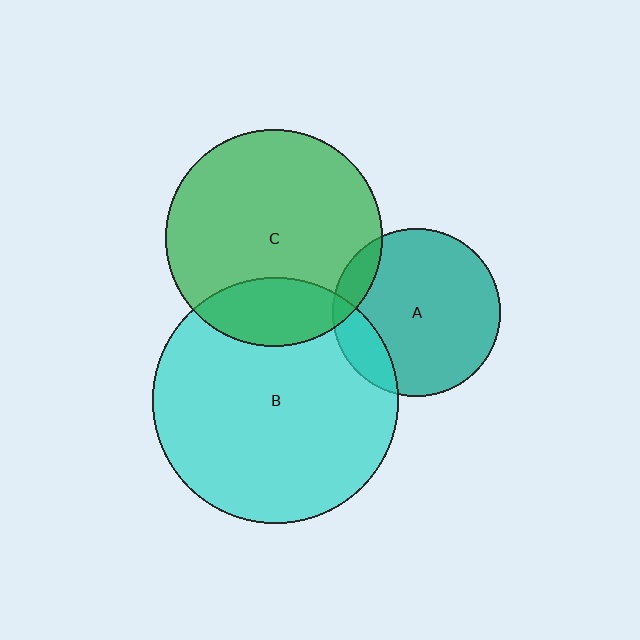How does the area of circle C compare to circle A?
Approximately 1.7 times.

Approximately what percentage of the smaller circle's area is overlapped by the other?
Approximately 20%.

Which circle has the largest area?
Circle B (cyan).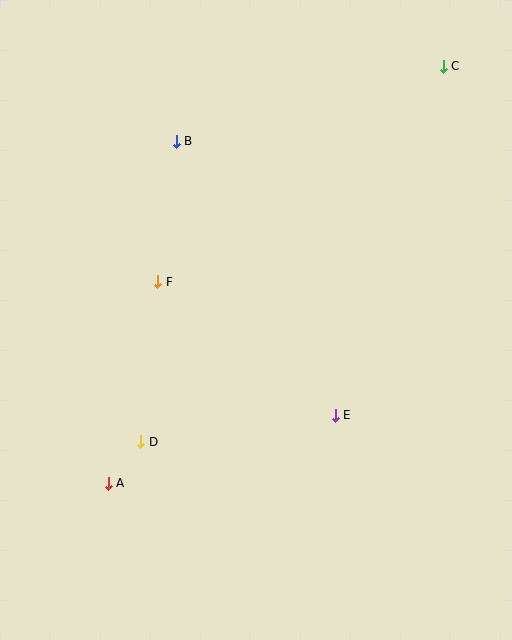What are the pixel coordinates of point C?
Point C is at (443, 66).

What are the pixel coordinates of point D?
Point D is at (141, 442).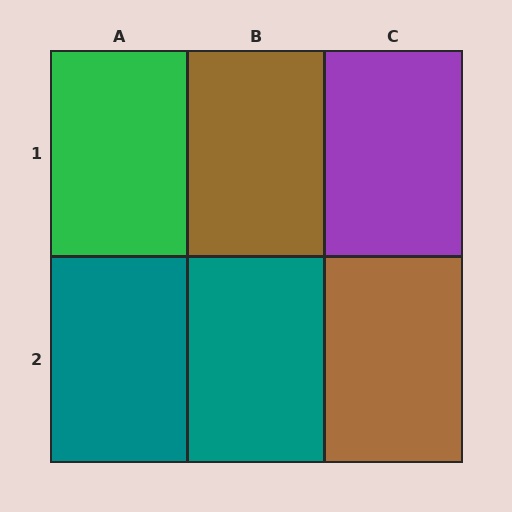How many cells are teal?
2 cells are teal.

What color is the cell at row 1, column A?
Green.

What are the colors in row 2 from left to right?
Teal, teal, brown.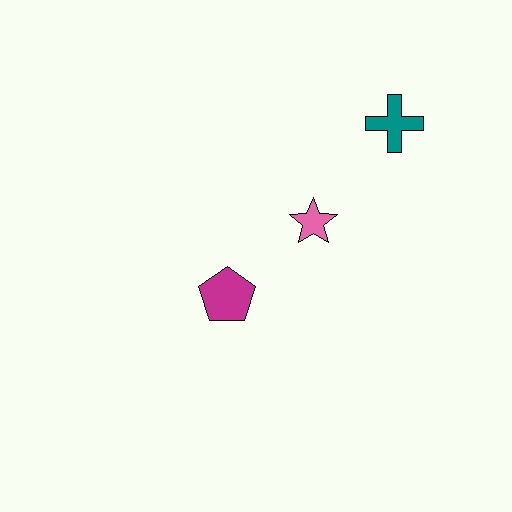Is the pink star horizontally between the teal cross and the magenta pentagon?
Yes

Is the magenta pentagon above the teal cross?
No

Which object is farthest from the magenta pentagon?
The teal cross is farthest from the magenta pentagon.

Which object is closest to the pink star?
The magenta pentagon is closest to the pink star.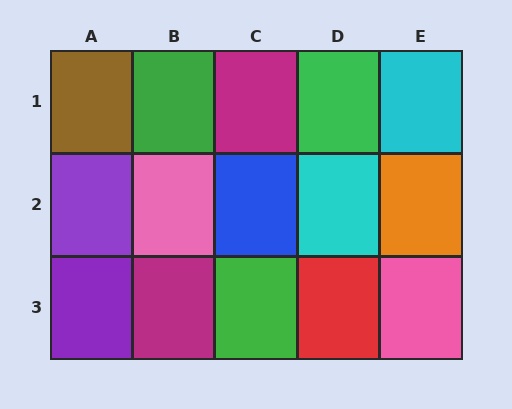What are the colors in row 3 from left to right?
Purple, magenta, green, red, pink.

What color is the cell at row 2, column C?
Blue.